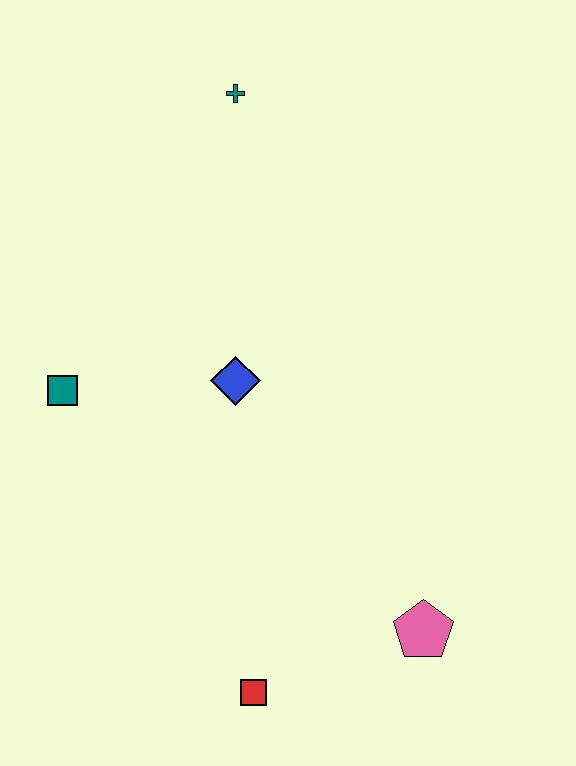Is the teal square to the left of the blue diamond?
Yes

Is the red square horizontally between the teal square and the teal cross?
No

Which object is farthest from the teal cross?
The red square is farthest from the teal cross.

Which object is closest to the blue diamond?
The teal square is closest to the blue diamond.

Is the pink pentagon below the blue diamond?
Yes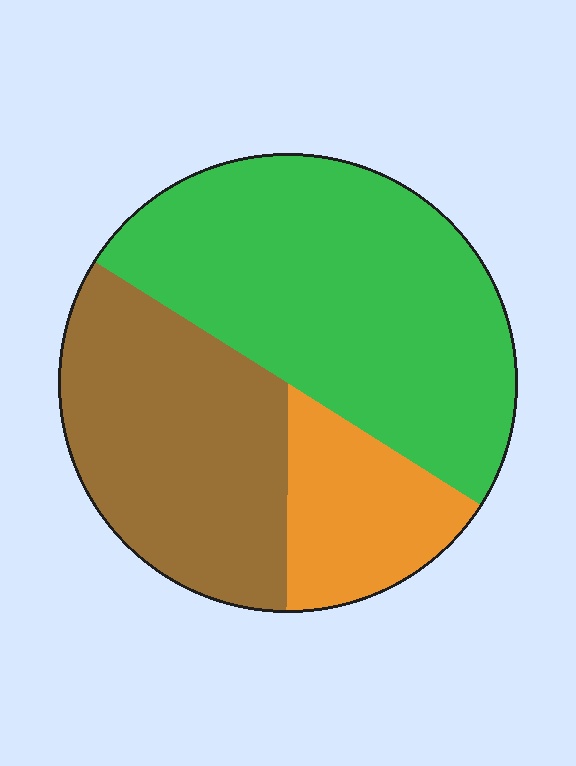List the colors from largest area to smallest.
From largest to smallest: green, brown, orange.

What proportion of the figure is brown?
Brown covers around 35% of the figure.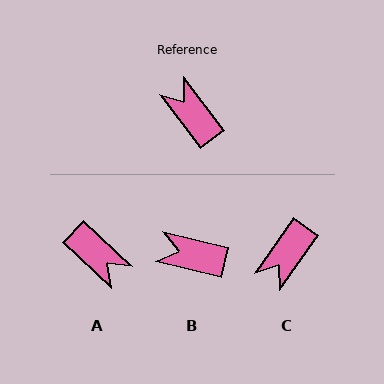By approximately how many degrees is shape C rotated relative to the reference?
Approximately 108 degrees counter-clockwise.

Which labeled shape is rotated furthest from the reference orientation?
A, about 170 degrees away.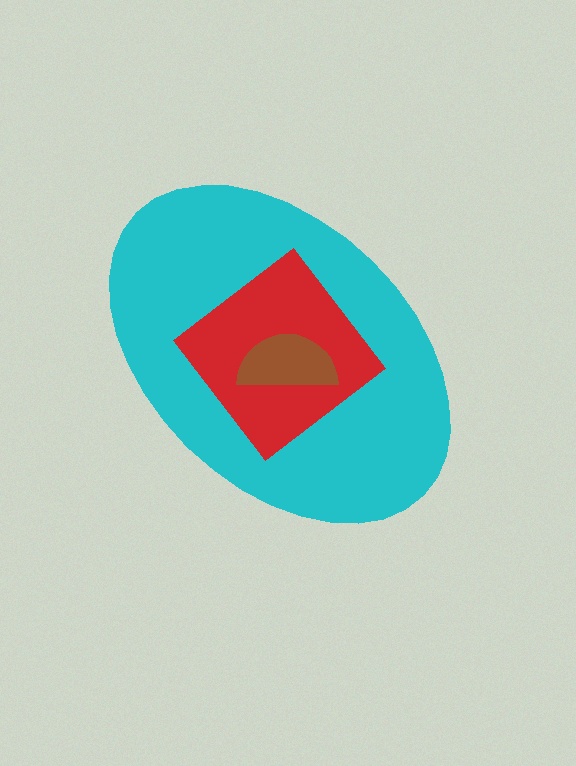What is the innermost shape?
The brown semicircle.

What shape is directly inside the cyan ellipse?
The red diamond.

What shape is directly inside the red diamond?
The brown semicircle.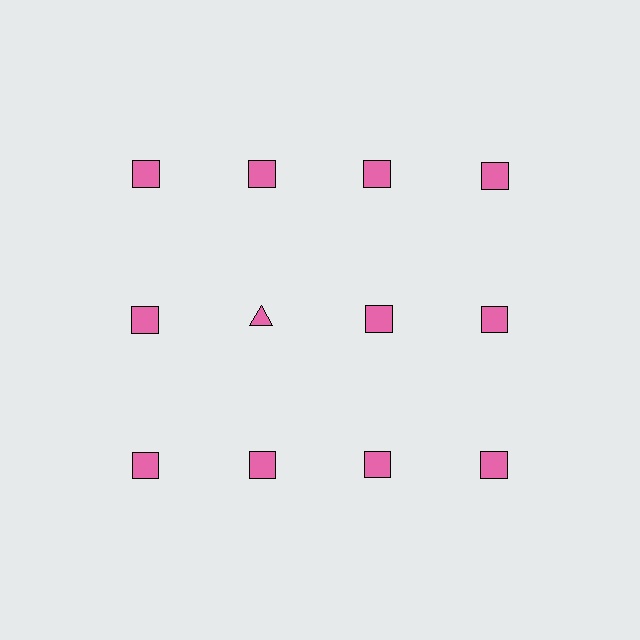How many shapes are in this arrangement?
There are 12 shapes arranged in a grid pattern.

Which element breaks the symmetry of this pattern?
The pink triangle in the second row, second from left column breaks the symmetry. All other shapes are pink squares.